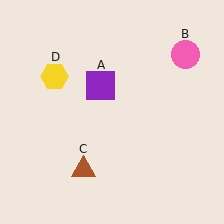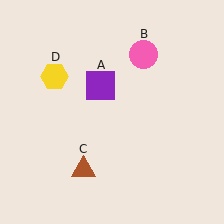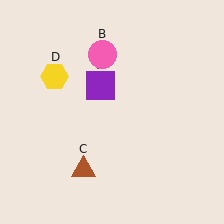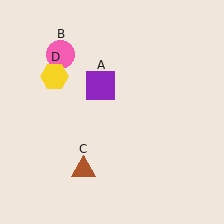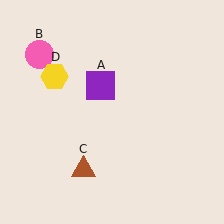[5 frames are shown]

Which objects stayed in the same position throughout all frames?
Purple square (object A) and brown triangle (object C) and yellow hexagon (object D) remained stationary.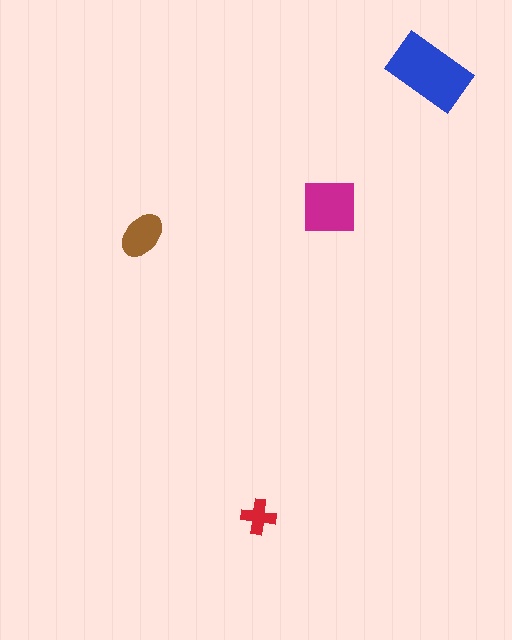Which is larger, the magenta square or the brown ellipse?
The magenta square.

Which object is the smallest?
The red cross.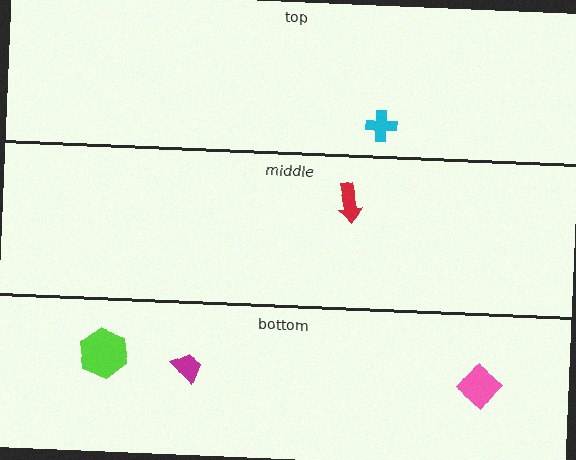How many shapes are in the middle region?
1.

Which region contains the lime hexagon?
The bottom region.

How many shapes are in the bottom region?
3.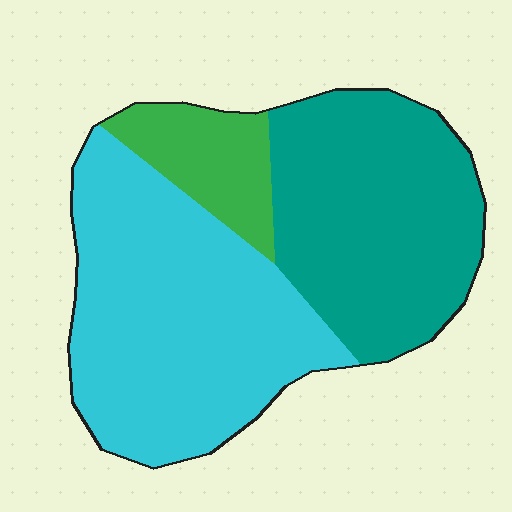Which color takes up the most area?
Cyan, at roughly 50%.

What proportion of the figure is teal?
Teal covers 39% of the figure.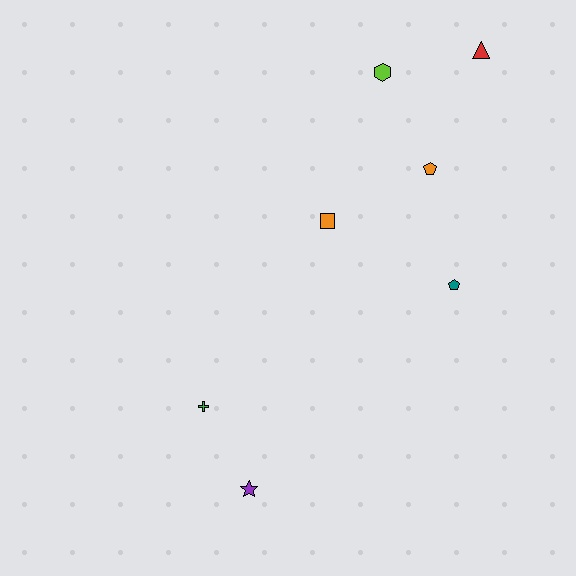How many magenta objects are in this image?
There are no magenta objects.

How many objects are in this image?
There are 7 objects.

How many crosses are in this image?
There is 1 cross.